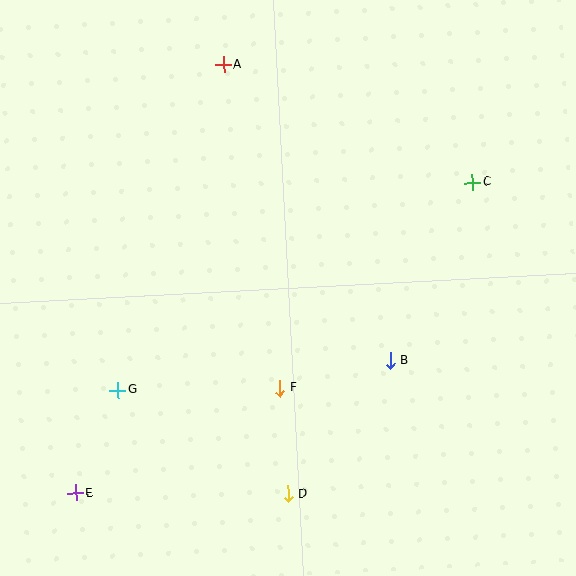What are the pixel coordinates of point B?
Point B is at (390, 361).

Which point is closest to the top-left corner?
Point A is closest to the top-left corner.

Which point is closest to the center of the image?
Point F at (280, 388) is closest to the center.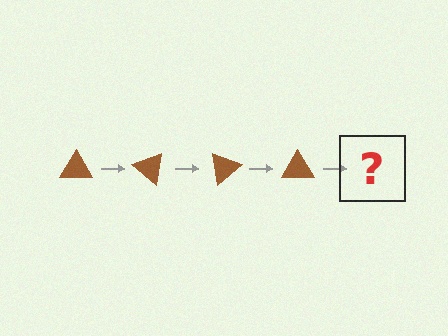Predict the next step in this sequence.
The next step is a brown triangle rotated 160 degrees.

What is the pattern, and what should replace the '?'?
The pattern is that the triangle rotates 40 degrees each step. The '?' should be a brown triangle rotated 160 degrees.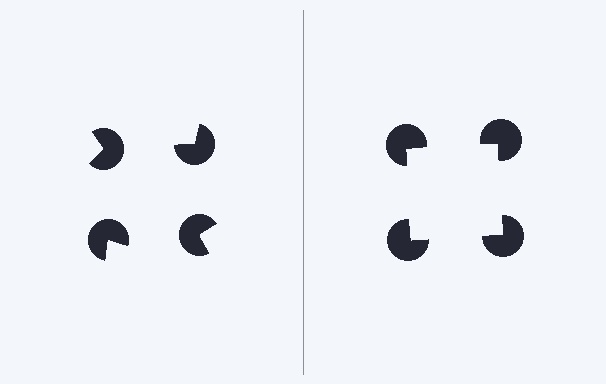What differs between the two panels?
The pac-man discs are positioned identically on both sides; only the wedge orientations differ. On the right they align to a square; on the left they are misaligned.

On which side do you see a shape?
An illusory square appears on the right side. On the left side the wedge cuts are rotated, so no coherent shape forms.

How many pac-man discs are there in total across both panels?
8 — 4 on each side.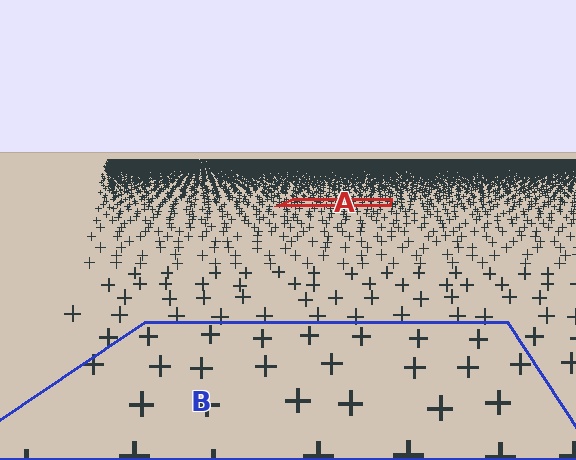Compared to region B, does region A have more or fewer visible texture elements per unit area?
Region A has more texture elements per unit area — they are packed more densely because it is farther away.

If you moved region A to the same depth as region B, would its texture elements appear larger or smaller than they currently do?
They would appear larger. At a closer depth, the same texture elements are projected at a bigger on-screen size.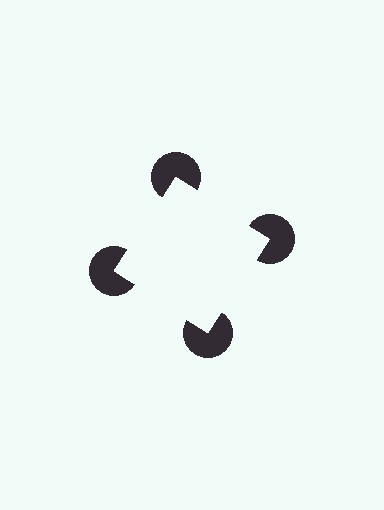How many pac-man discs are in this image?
There are 4 — one at each vertex of the illusory square.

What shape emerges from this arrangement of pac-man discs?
An illusory square — its edges are inferred from the aligned wedge cuts in the pac-man discs, not physically drawn.